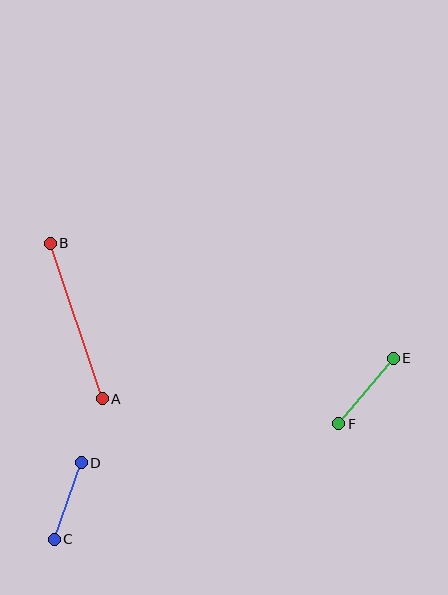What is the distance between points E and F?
The distance is approximately 85 pixels.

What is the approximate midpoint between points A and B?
The midpoint is at approximately (76, 321) pixels.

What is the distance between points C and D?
The distance is approximately 81 pixels.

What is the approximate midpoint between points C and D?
The midpoint is at approximately (68, 501) pixels.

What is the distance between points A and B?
The distance is approximately 164 pixels.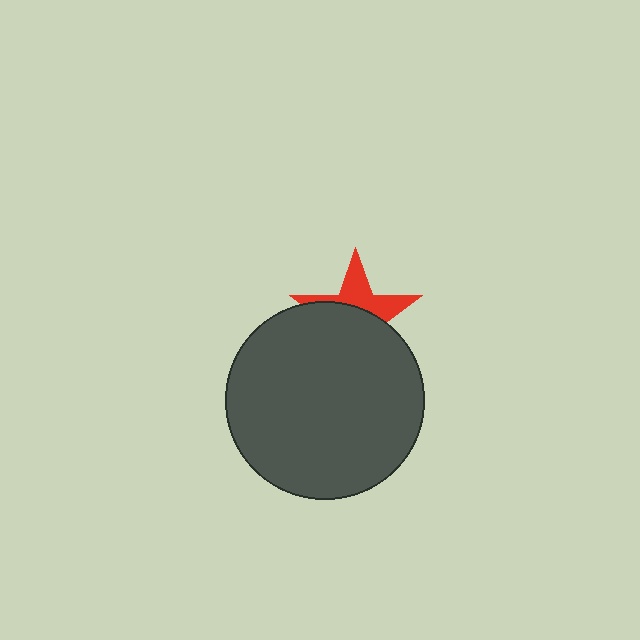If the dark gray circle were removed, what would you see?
You would see the complete red star.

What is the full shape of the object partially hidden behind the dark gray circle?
The partially hidden object is a red star.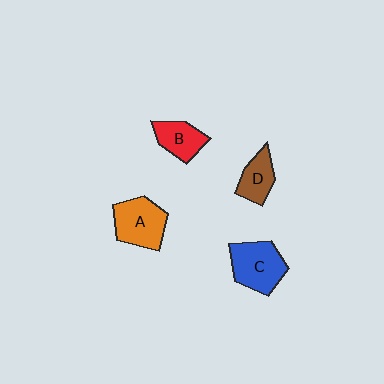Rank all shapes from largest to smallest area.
From largest to smallest: C (blue), A (orange), B (red), D (brown).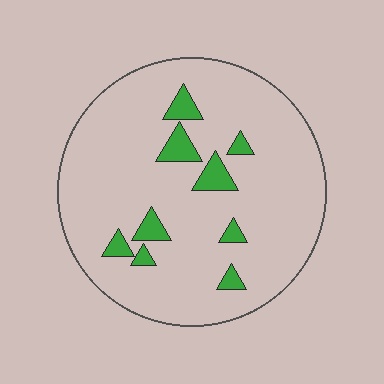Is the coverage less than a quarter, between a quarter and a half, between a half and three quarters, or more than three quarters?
Less than a quarter.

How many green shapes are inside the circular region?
9.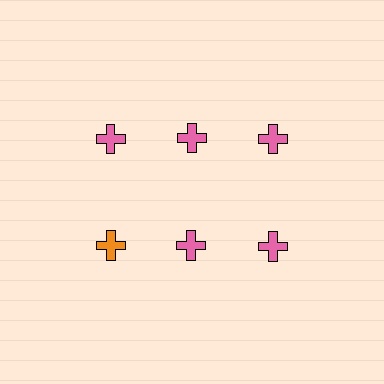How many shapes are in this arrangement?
There are 6 shapes arranged in a grid pattern.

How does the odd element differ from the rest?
It has a different color: orange instead of pink.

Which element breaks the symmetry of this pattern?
The orange cross in the second row, leftmost column breaks the symmetry. All other shapes are pink crosses.